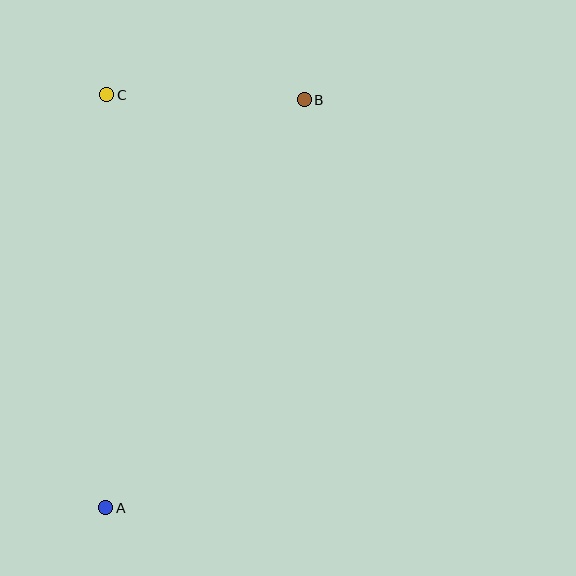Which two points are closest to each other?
Points B and C are closest to each other.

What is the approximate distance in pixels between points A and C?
The distance between A and C is approximately 413 pixels.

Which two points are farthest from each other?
Points A and B are farthest from each other.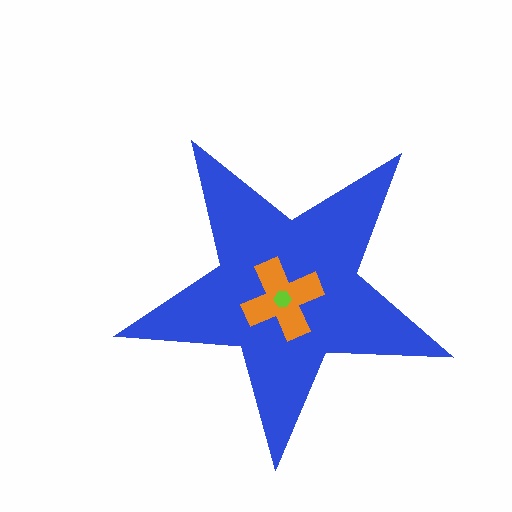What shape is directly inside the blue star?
The orange cross.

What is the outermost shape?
The blue star.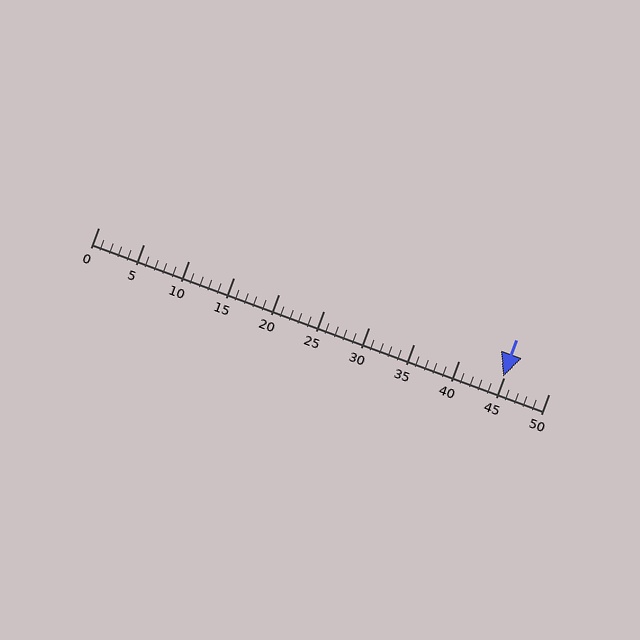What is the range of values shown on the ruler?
The ruler shows values from 0 to 50.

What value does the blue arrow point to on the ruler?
The blue arrow points to approximately 45.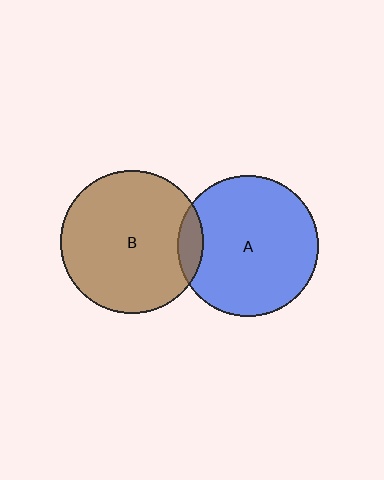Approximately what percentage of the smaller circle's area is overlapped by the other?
Approximately 10%.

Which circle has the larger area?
Circle B (brown).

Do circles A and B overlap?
Yes.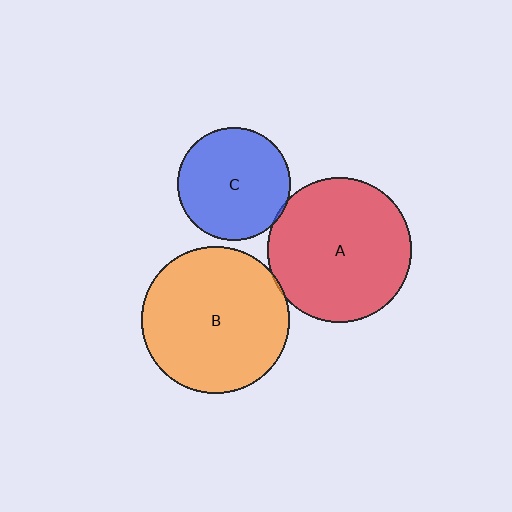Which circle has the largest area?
Circle B (orange).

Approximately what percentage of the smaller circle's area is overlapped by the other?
Approximately 5%.